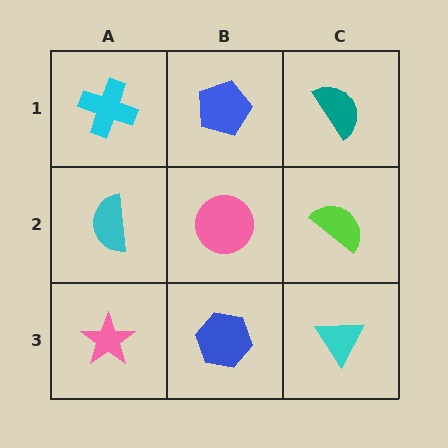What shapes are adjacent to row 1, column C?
A lime semicircle (row 2, column C), a blue pentagon (row 1, column B).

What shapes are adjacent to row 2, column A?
A cyan cross (row 1, column A), a pink star (row 3, column A), a pink circle (row 2, column B).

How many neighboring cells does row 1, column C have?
2.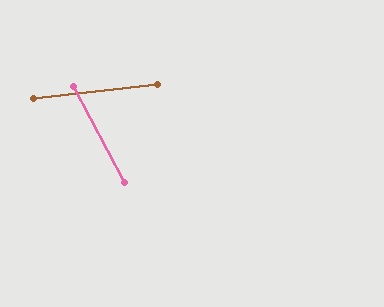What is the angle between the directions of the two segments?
Approximately 69 degrees.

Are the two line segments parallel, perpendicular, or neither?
Neither parallel nor perpendicular — they differ by about 69°.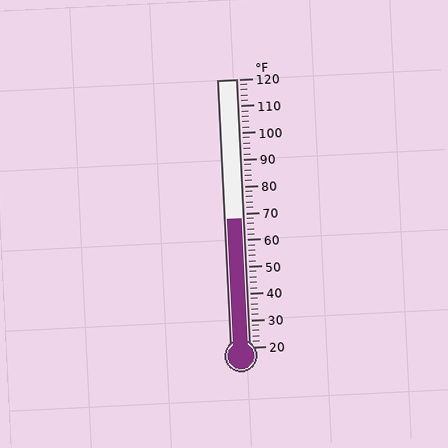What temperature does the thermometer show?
The thermometer shows approximately 68°F.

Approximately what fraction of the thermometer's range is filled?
The thermometer is filled to approximately 50% of its range.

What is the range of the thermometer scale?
The thermometer scale ranges from 20°F to 120°F.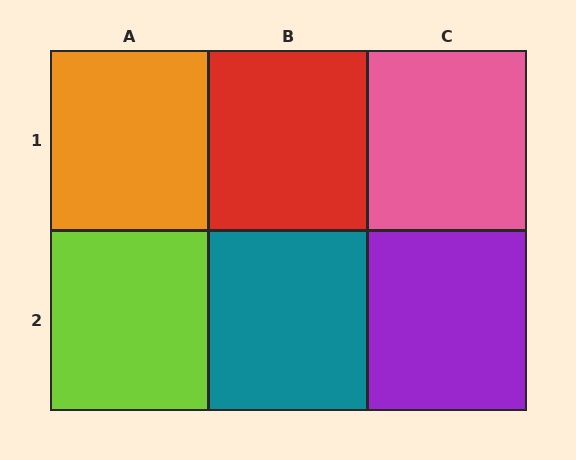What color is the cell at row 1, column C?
Pink.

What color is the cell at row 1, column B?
Red.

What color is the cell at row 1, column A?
Orange.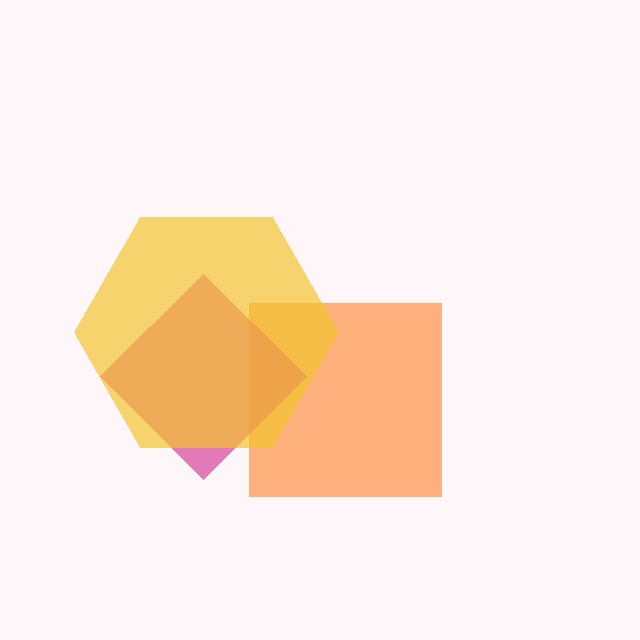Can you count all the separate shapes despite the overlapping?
Yes, there are 3 separate shapes.